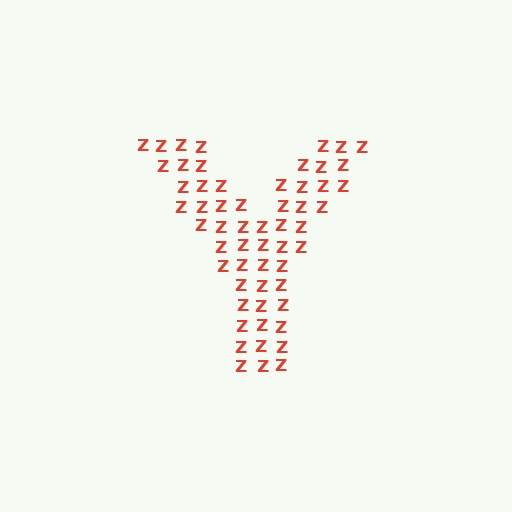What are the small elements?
The small elements are letter Z's.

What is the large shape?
The large shape is the letter Y.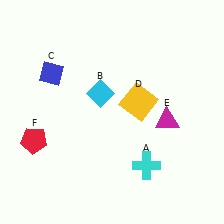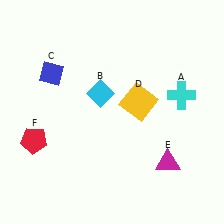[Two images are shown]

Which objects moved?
The objects that moved are: the cyan cross (A), the magenta triangle (E).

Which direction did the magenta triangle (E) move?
The magenta triangle (E) moved down.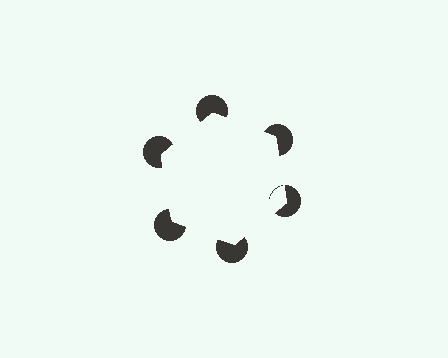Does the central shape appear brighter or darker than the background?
It typically appears slightly brighter than the background, even though no actual brightness change is drawn.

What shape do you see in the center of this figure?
An illusory hexagon — its edges are inferred from the aligned wedge cuts in the pac-man discs, not physically drawn.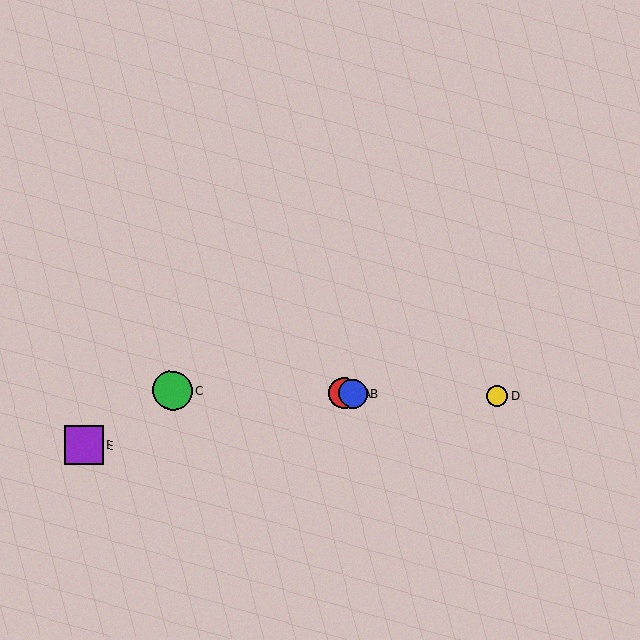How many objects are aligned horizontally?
4 objects (A, B, C, D) are aligned horizontally.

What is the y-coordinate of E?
Object E is at y≈445.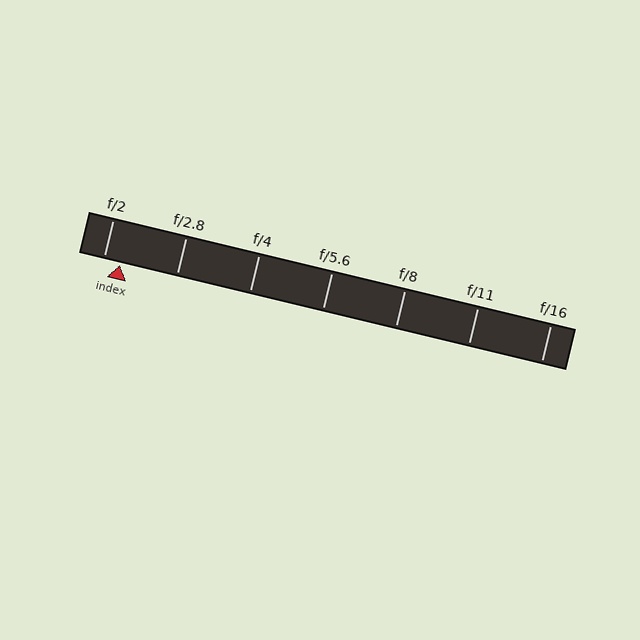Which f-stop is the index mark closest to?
The index mark is closest to f/2.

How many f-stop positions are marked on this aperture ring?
There are 7 f-stop positions marked.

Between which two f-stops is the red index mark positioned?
The index mark is between f/2 and f/2.8.